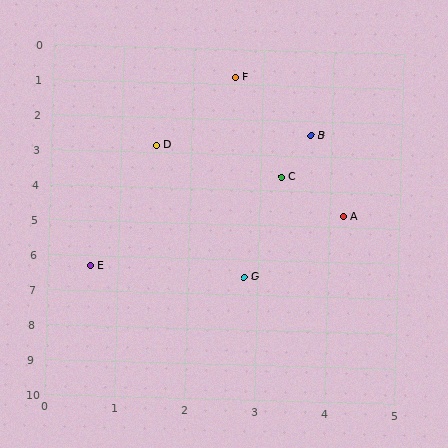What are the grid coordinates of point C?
Point C is at approximately (3.3, 3.6).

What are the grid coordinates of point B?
Point B is at approximately (3.7, 2.4).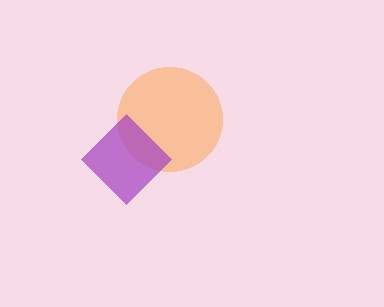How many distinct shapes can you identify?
There are 2 distinct shapes: an orange circle, a purple diamond.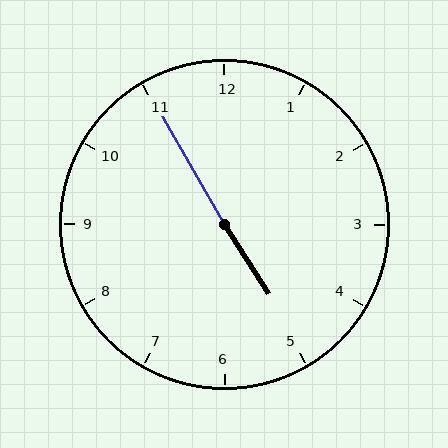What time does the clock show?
4:55.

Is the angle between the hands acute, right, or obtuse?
It is obtuse.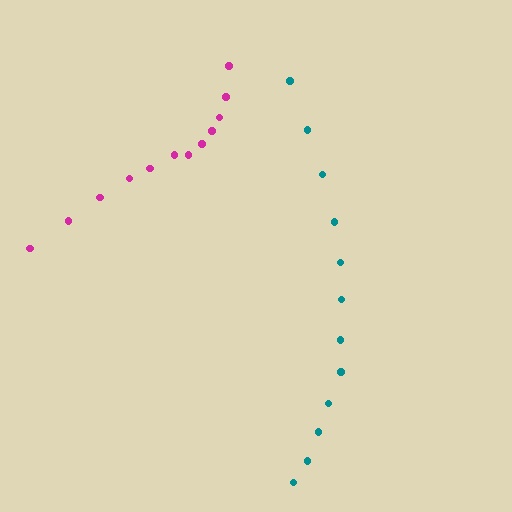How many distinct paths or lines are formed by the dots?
There are 2 distinct paths.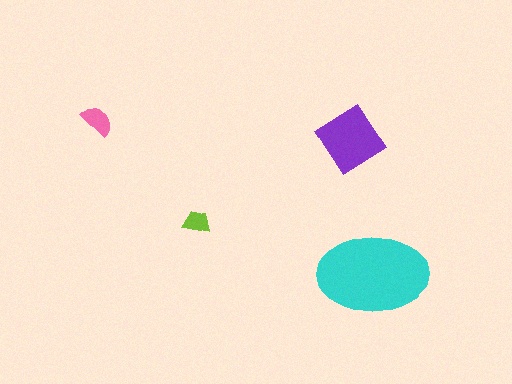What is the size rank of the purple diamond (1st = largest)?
2nd.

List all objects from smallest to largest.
The lime trapezoid, the pink semicircle, the purple diamond, the cyan ellipse.